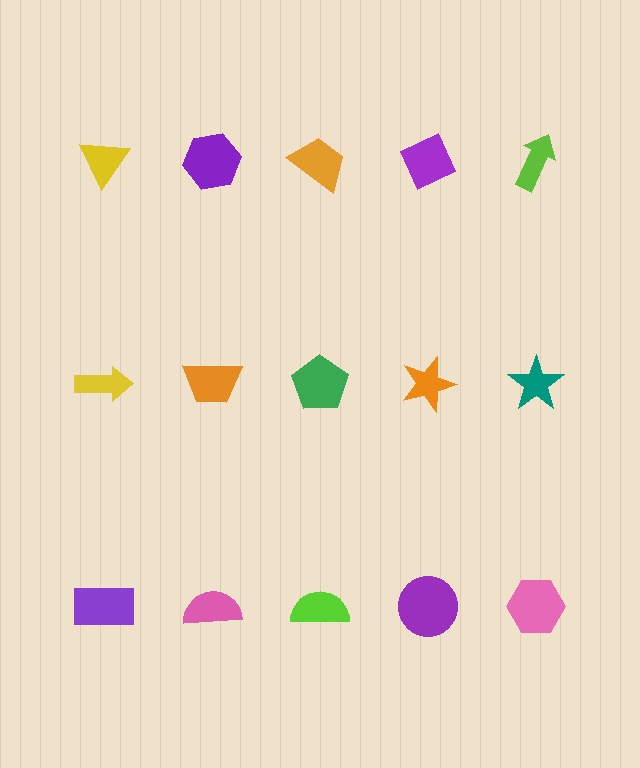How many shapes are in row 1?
5 shapes.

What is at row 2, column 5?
A teal star.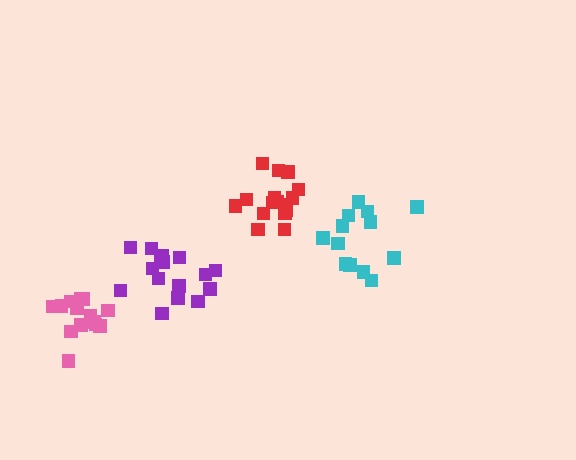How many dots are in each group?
Group 1: 14 dots, Group 2: 16 dots, Group 3: 16 dots, Group 4: 13 dots (59 total).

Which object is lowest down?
The pink cluster is bottommost.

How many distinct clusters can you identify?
There are 4 distinct clusters.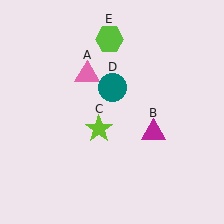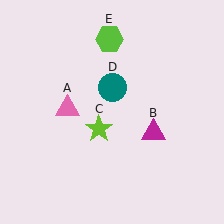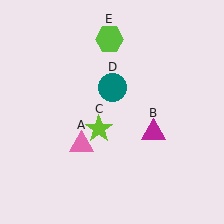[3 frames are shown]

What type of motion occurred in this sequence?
The pink triangle (object A) rotated counterclockwise around the center of the scene.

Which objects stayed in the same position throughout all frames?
Magenta triangle (object B) and lime star (object C) and teal circle (object D) and lime hexagon (object E) remained stationary.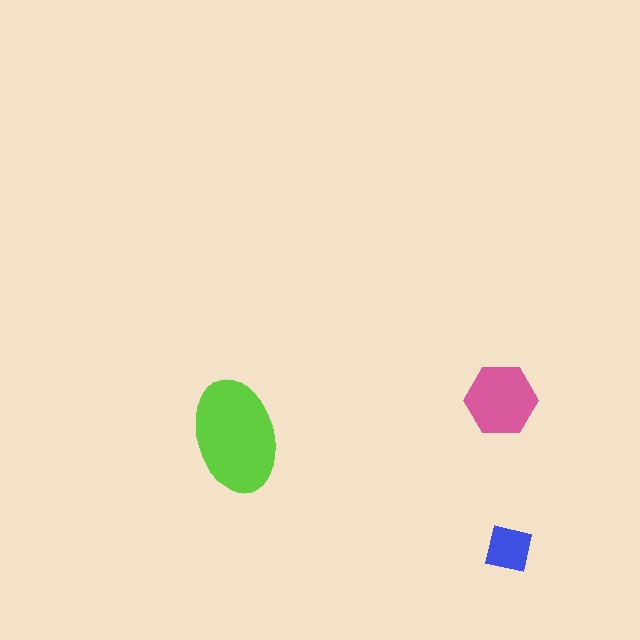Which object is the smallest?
The blue square.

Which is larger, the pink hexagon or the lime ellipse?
The lime ellipse.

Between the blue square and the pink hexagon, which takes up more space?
The pink hexagon.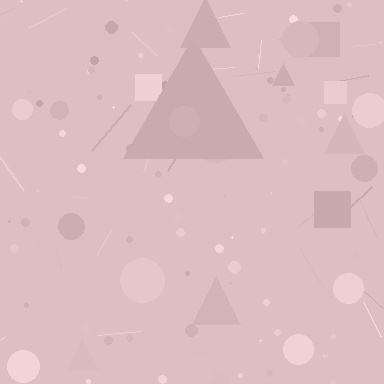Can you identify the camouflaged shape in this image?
The camouflaged shape is a triangle.